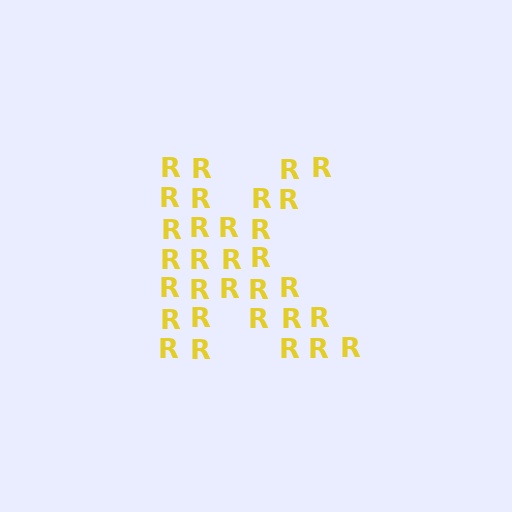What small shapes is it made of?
It is made of small letter R's.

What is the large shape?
The large shape is the letter K.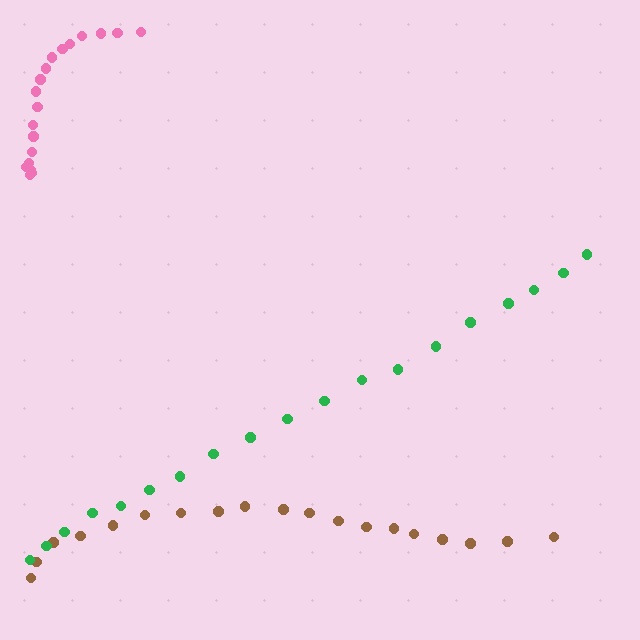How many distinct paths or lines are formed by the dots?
There are 3 distinct paths.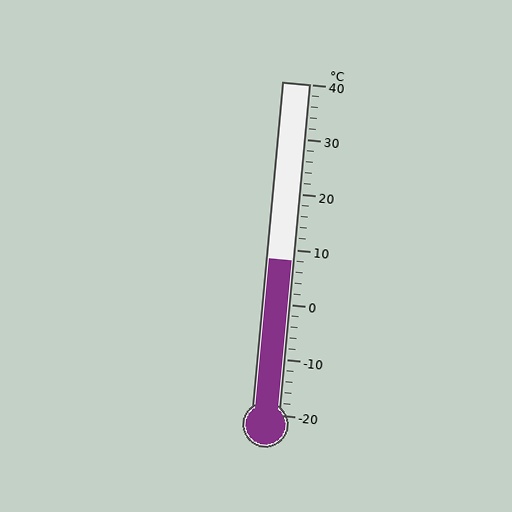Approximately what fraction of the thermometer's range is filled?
The thermometer is filled to approximately 45% of its range.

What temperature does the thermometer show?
The thermometer shows approximately 8°C.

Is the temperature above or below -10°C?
The temperature is above -10°C.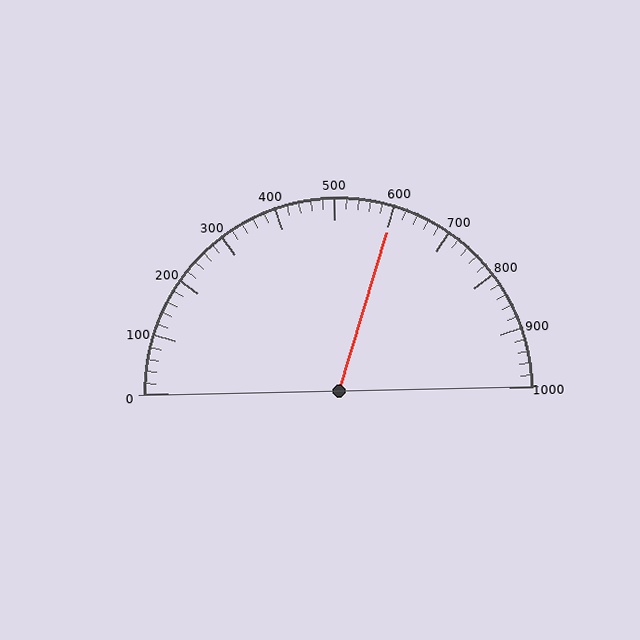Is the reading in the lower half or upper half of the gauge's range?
The reading is in the upper half of the range (0 to 1000).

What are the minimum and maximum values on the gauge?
The gauge ranges from 0 to 1000.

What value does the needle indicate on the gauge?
The needle indicates approximately 600.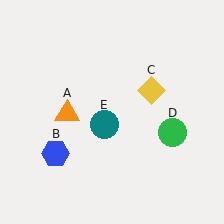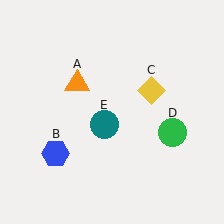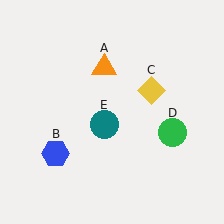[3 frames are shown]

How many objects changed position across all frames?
1 object changed position: orange triangle (object A).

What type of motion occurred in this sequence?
The orange triangle (object A) rotated clockwise around the center of the scene.